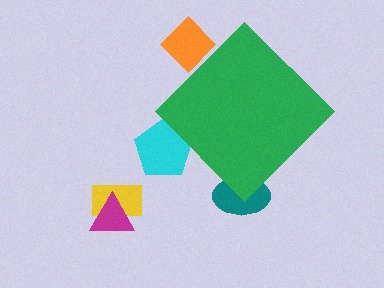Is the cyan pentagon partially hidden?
Yes, the cyan pentagon is partially hidden behind the green diamond.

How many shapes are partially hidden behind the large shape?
3 shapes are partially hidden.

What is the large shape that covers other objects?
A green diamond.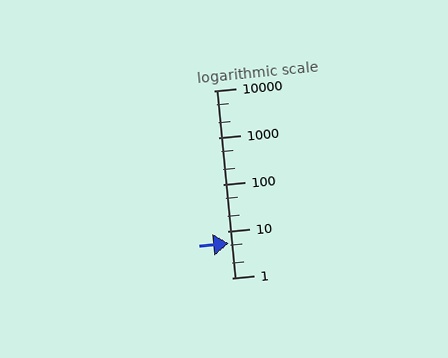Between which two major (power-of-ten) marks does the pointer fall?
The pointer is between 1 and 10.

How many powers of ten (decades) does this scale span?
The scale spans 4 decades, from 1 to 10000.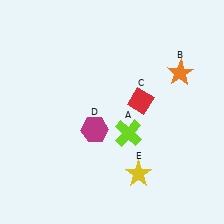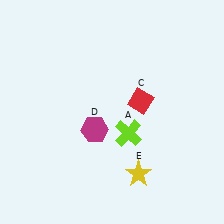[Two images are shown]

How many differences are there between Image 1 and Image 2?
There is 1 difference between the two images.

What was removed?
The orange star (B) was removed in Image 2.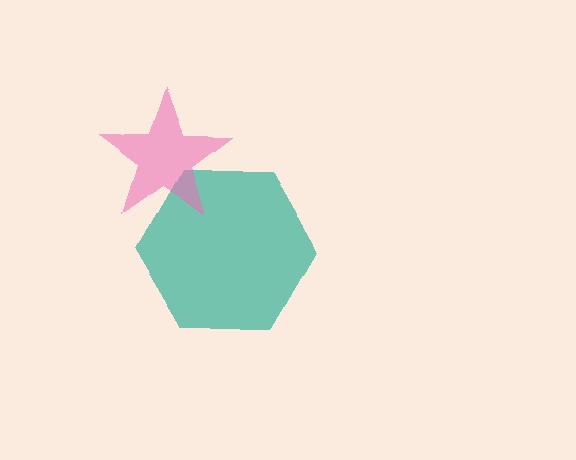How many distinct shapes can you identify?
There are 2 distinct shapes: a teal hexagon, a pink star.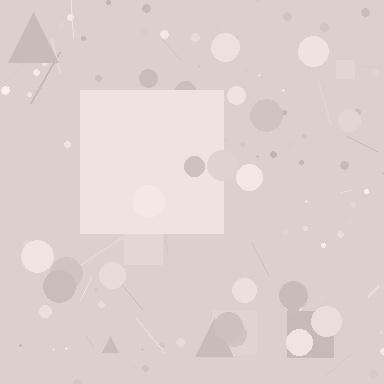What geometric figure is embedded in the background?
A square is embedded in the background.